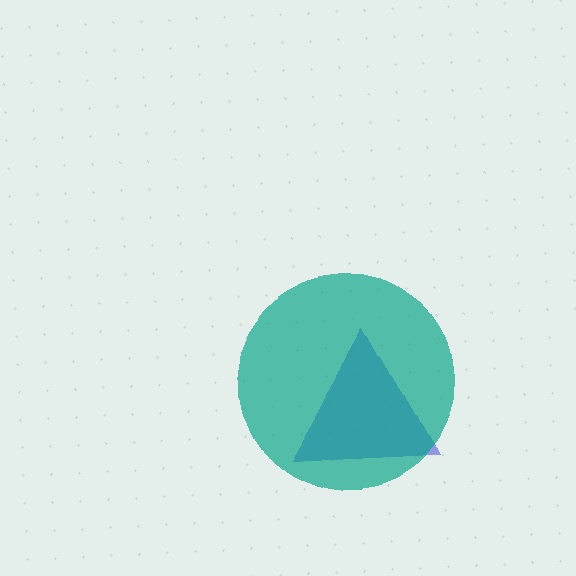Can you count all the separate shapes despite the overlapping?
Yes, there are 2 separate shapes.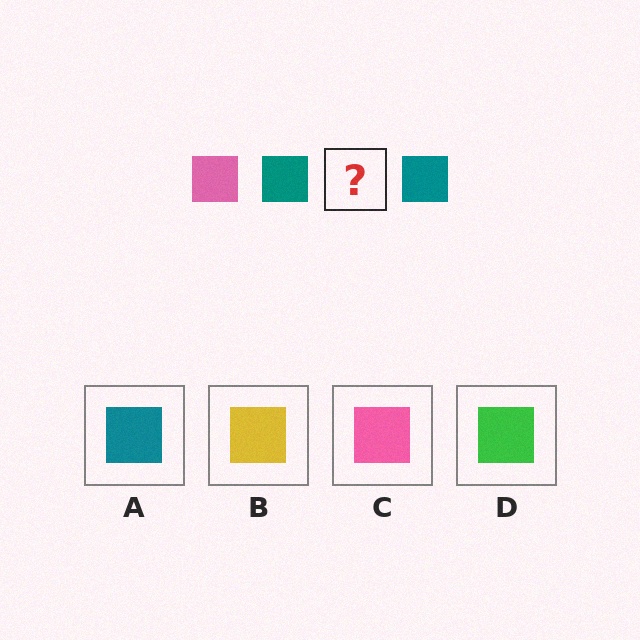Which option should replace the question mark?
Option C.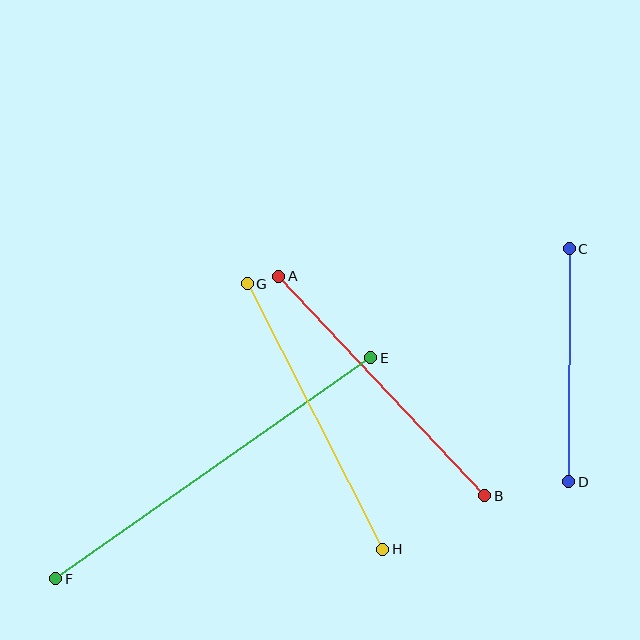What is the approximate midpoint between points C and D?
The midpoint is at approximately (569, 365) pixels.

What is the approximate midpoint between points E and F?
The midpoint is at approximately (213, 468) pixels.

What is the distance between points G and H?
The distance is approximately 298 pixels.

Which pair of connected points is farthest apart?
Points E and F are farthest apart.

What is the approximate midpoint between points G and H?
The midpoint is at approximately (315, 416) pixels.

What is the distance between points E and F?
The distance is approximately 385 pixels.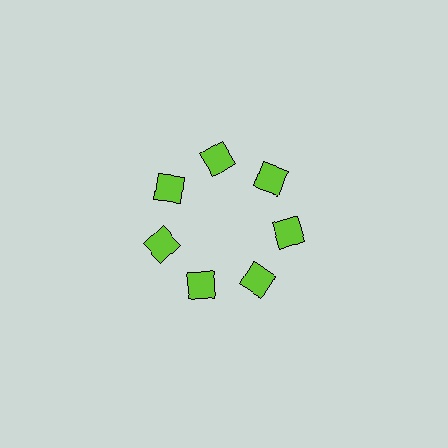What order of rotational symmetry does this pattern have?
This pattern has 7-fold rotational symmetry.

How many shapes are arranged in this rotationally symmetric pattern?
There are 7 shapes, arranged in 7 groups of 1.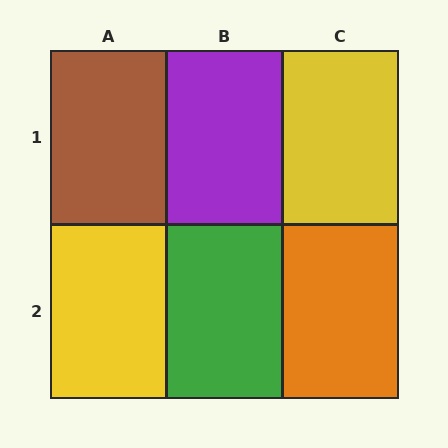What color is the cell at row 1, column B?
Purple.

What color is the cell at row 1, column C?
Yellow.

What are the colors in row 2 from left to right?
Yellow, green, orange.